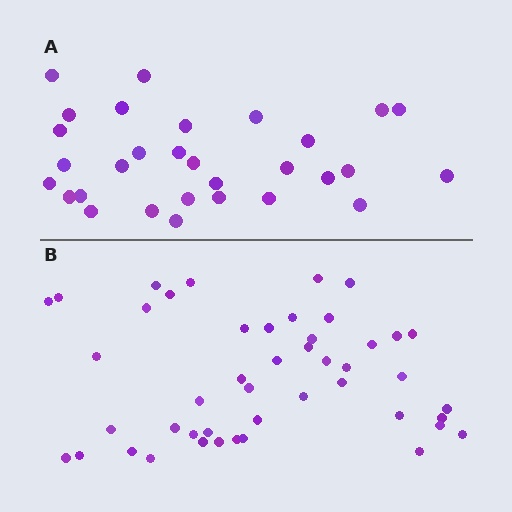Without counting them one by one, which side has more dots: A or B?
Region B (the bottom region) has more dots.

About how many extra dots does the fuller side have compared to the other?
Region B has approximately 15 more dots than region A.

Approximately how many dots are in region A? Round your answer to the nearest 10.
About 30 dots.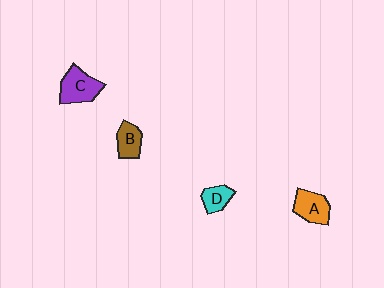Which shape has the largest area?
Shape C (purple).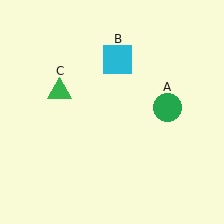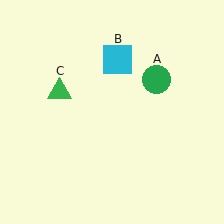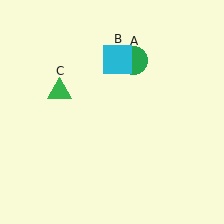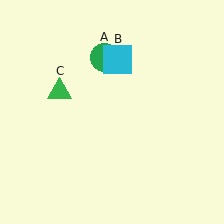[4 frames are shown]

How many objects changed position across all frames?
1 object changed position: green circle (object A).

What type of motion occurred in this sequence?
The green circle (object A) rotated counterclockwise around the center of the scene.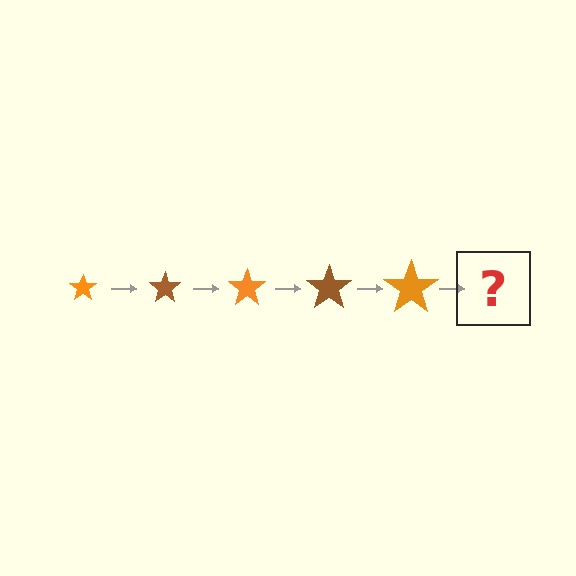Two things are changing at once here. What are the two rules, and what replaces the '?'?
The two rules are that the star grows larger each step and the color cycles through orange and brown. The '?' should be a brown star, larger than the previous one.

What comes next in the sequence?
The next element should be a brown star, larger than the previous one.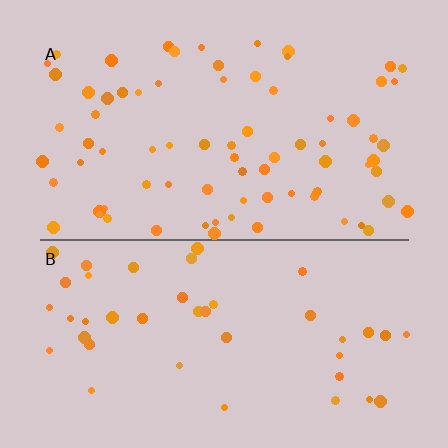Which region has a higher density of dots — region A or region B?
A (the top).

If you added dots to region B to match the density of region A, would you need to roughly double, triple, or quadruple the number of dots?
Approximately double.